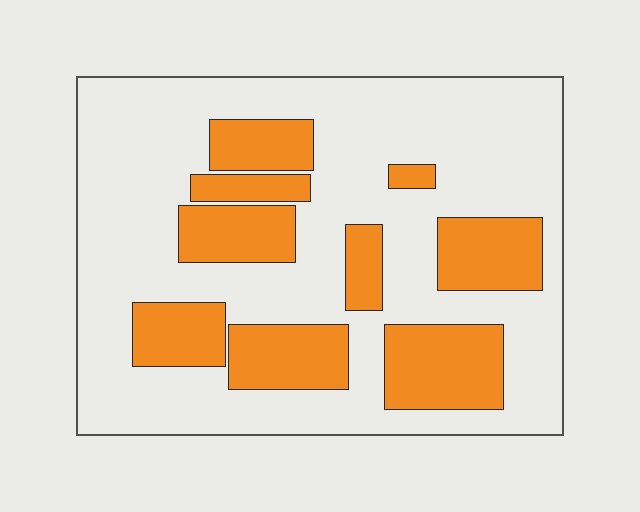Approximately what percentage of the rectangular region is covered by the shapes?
Approximately 30%.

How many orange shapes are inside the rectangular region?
9.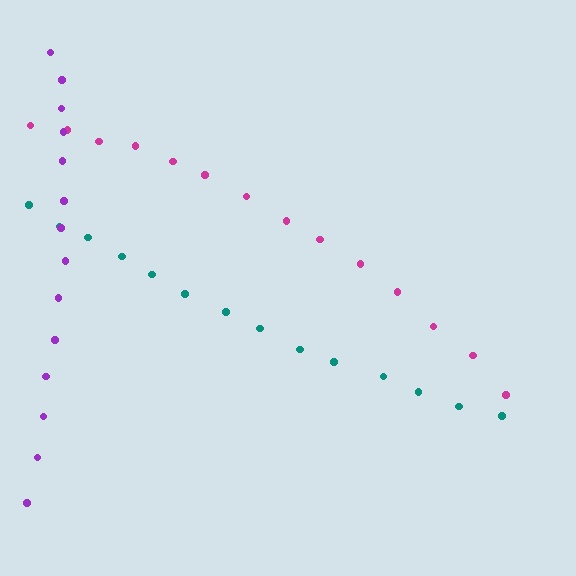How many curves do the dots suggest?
There are 3 distinct paths.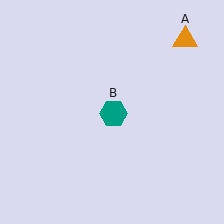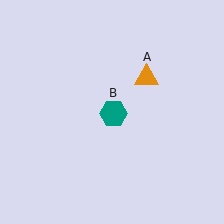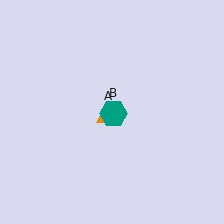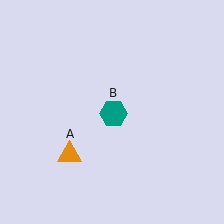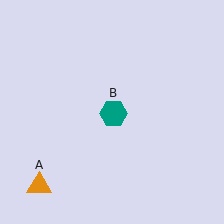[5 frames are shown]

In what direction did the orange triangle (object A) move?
The orange triangle (object A) moved down and to the left.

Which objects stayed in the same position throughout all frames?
Teal hexagon (object B) remained stationary.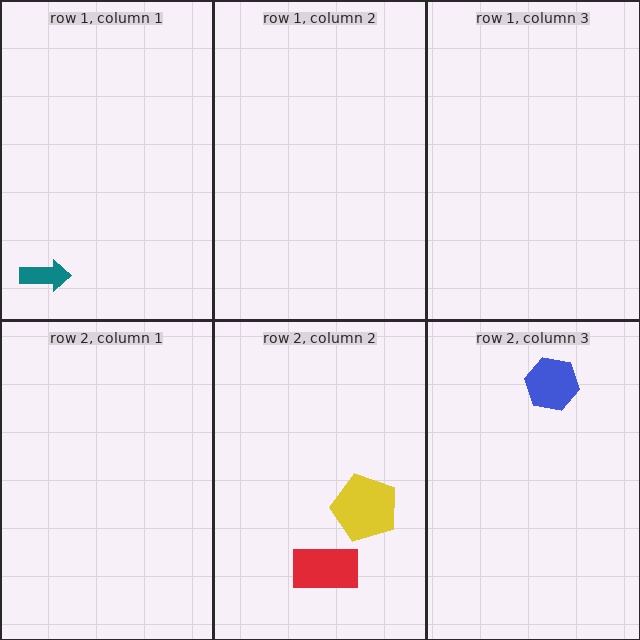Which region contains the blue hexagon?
The row 2, column 3 region.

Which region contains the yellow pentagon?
The row 2, column 2 region.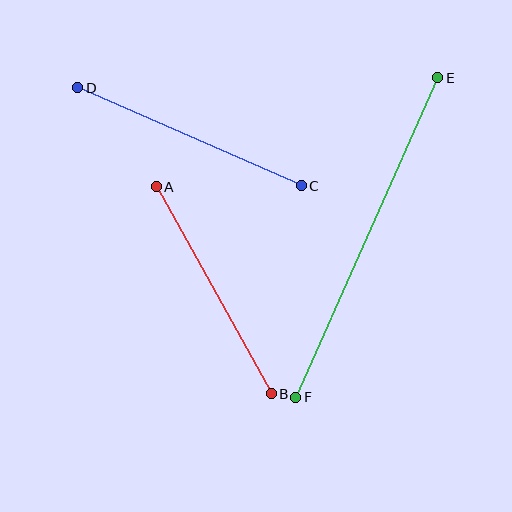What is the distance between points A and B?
The distance is approximately 237 pixels.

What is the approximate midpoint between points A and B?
The midpoint is at approximately (214, 290) pixels.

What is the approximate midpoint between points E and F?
The midpoint is at approximately (367, 237) pixels.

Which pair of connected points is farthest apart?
Points E and F are farthest apart.